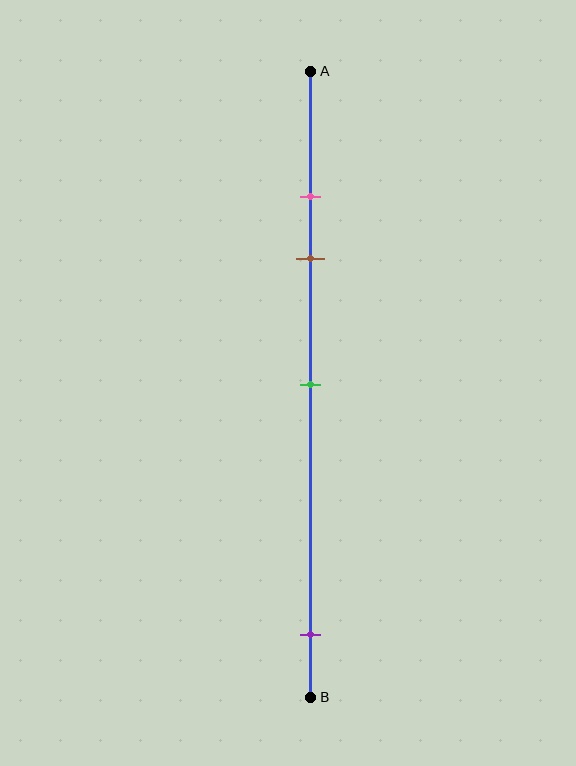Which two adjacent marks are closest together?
The pink and brown marks are the closest adjacent pair.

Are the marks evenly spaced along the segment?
No, the marks are not evenly spaced.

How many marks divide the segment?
There are 4 marks dividing the segment.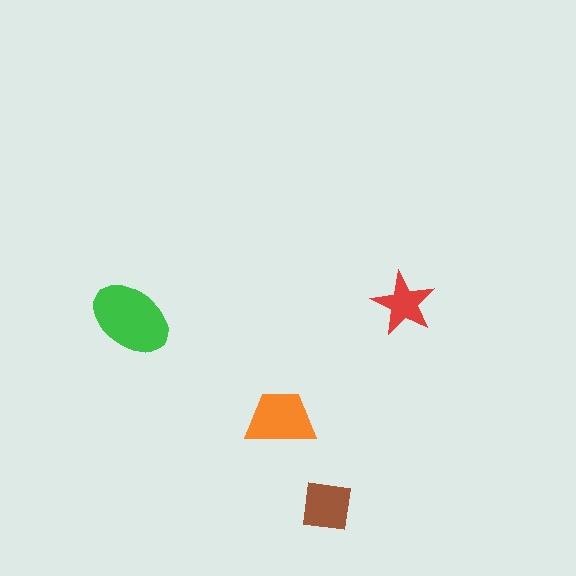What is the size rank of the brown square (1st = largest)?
3rd.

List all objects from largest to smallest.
The green ellipse, the orange trapezoid, the brown square, the red star.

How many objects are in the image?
There are 4 objects in the image.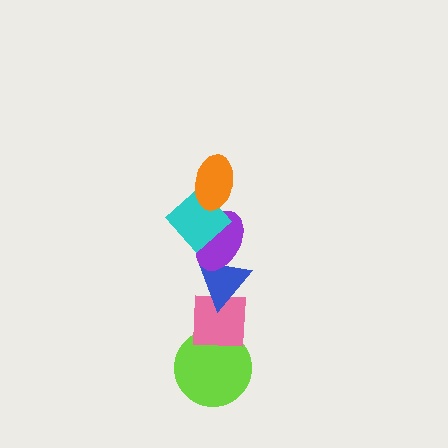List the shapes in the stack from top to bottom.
From top to bottom: the orange ellipse, the cyan diamond, the purple ellipse, the blue triangle, the pink square, the lime circle.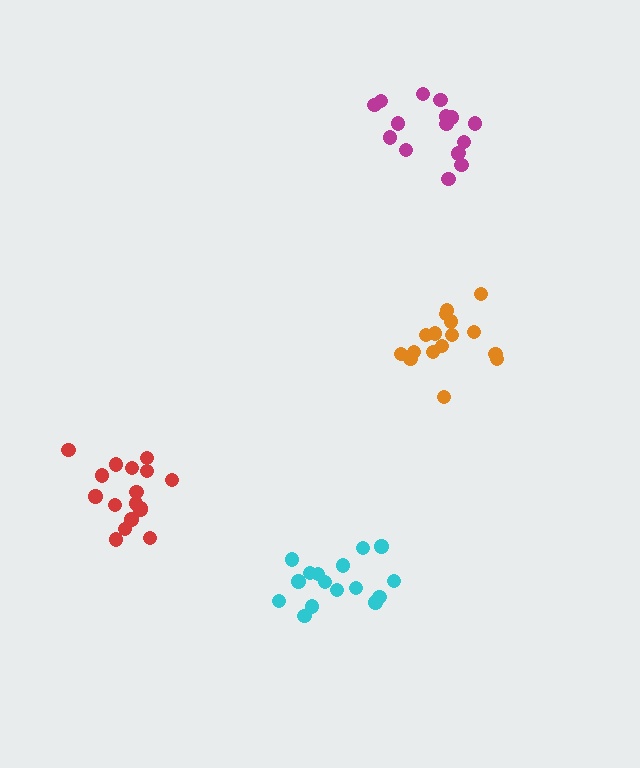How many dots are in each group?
Group 1: 17 dots, Group 2: 16 dots, Group 3: 16 dots, Group 4: 16 dots (65 total).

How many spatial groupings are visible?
There are 4 spatial groupings.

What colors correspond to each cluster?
The clusters are colored: red, cyan, orange, magenta.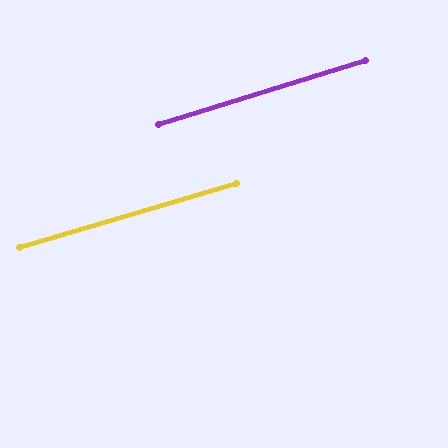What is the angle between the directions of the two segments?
Approximately 1 degree.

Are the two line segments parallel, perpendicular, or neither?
Parallel — their directions differ by only 0.6°.